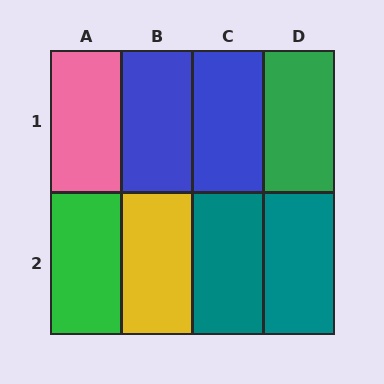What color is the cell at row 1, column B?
Blue.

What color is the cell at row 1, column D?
Green.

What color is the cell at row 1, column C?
Blue.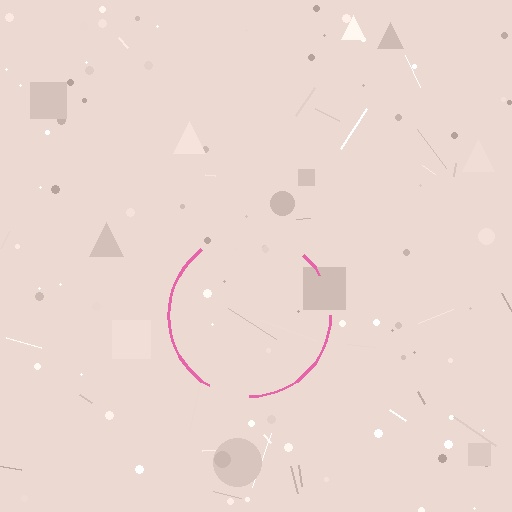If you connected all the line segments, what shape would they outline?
They would outline a circle.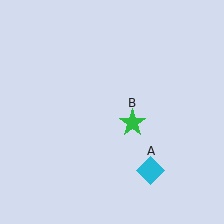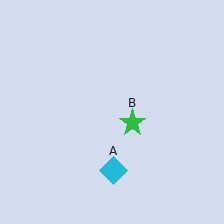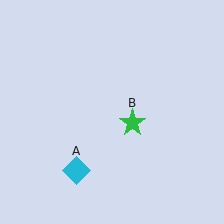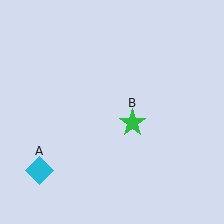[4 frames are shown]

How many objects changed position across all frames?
1 object changed position: cyan diamond (object A).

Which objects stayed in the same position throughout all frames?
Green star (object B) remained stationary.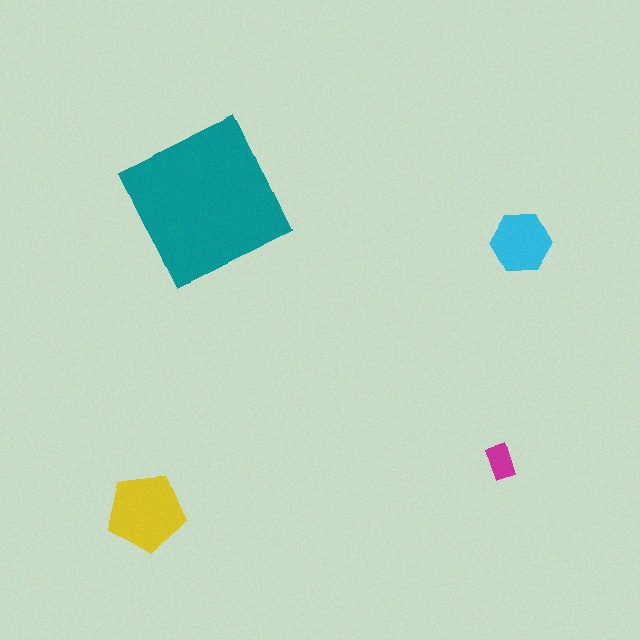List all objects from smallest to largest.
The magenta rectangle, the cyan hexagon, the yellow pentagon, the teal square.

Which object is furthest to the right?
The cyan hexagon is rightmost.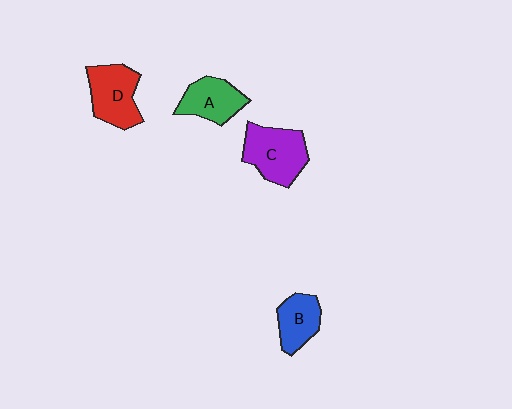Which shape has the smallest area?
Shape B (blue).